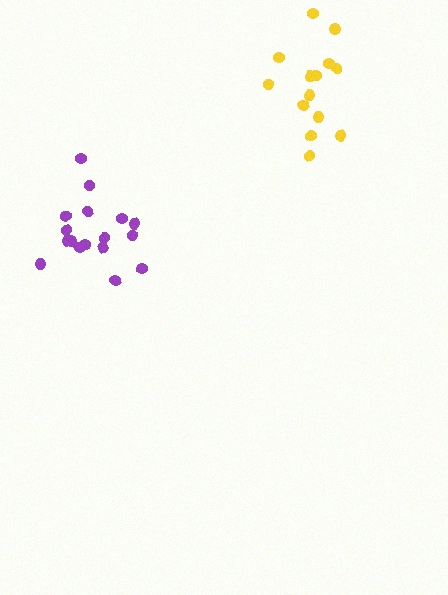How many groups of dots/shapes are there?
There are 2 groups.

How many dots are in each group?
Group 1: 14 dots, Group 2: 17 dots (31 total).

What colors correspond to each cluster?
The clusters are colored: yellow, purple.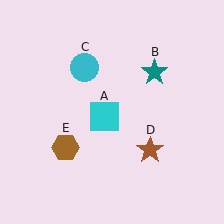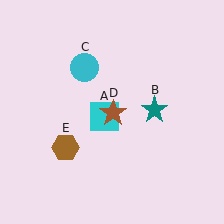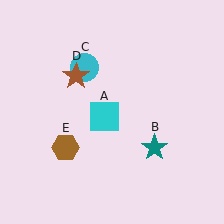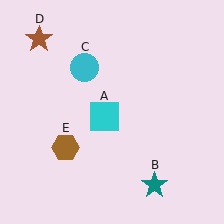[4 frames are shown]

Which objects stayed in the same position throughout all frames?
Cyan square (object A) and cyan circle (object C) and brown hexagon (object E) remained stationary.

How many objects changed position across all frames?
2 objects changed position: teal star (object B), brown star (object D).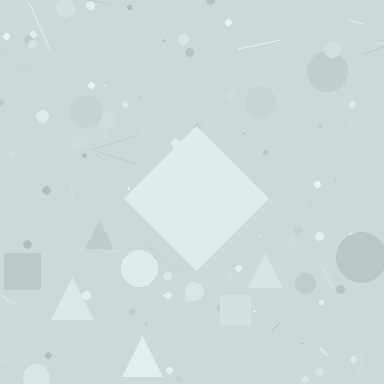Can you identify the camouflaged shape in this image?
The camouflaged shape is a diamond.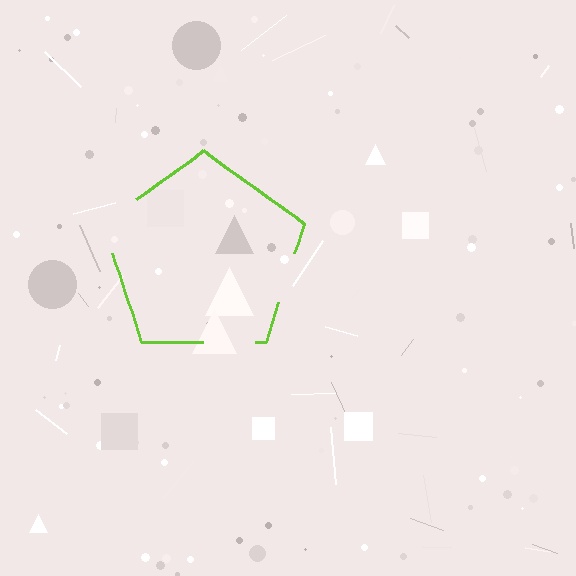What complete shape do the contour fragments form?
The contour fragments form a pentagon.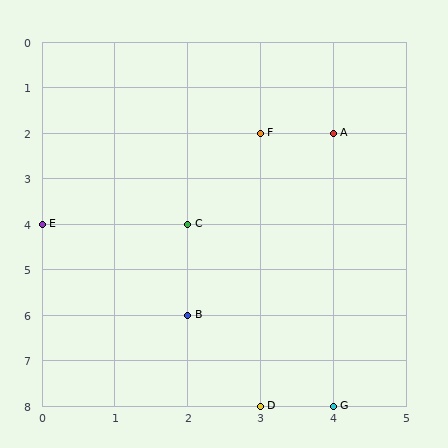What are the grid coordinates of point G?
Point G is at grid coordinates (4, 8).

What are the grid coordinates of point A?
Point A is at grid coordinates (4, 2).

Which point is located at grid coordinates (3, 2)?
Point F is at (3, 2).